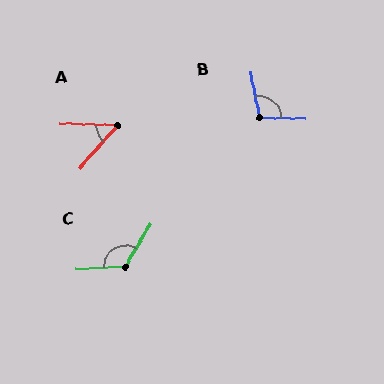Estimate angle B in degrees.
Approximately 102 degrees.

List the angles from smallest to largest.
A (51°), B (102°), C (124°).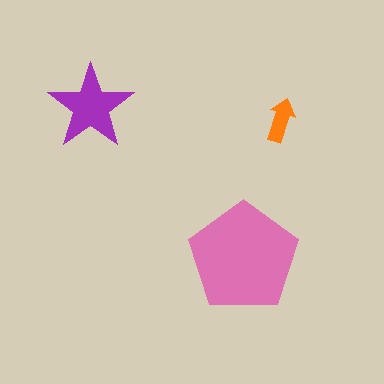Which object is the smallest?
The orange arrow.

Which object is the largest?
The pink pentagon.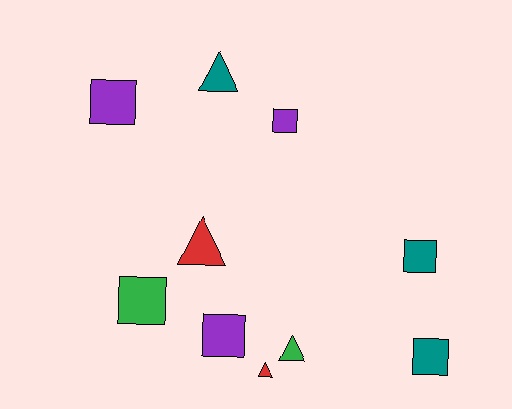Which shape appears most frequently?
Square, with 6 objects.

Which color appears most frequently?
Teal, with 3 objects.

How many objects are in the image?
There are 10 objects.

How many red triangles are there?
There are 2 red triangles.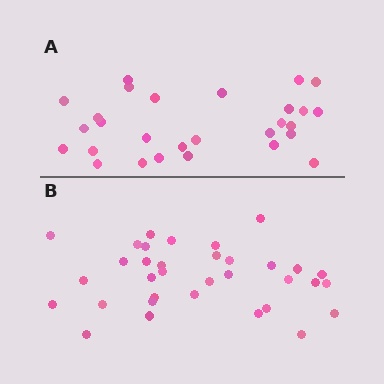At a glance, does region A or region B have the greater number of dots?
Region B (the bottom region) has more dots.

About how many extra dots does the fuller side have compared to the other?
Region B has about 6 more dots than region A.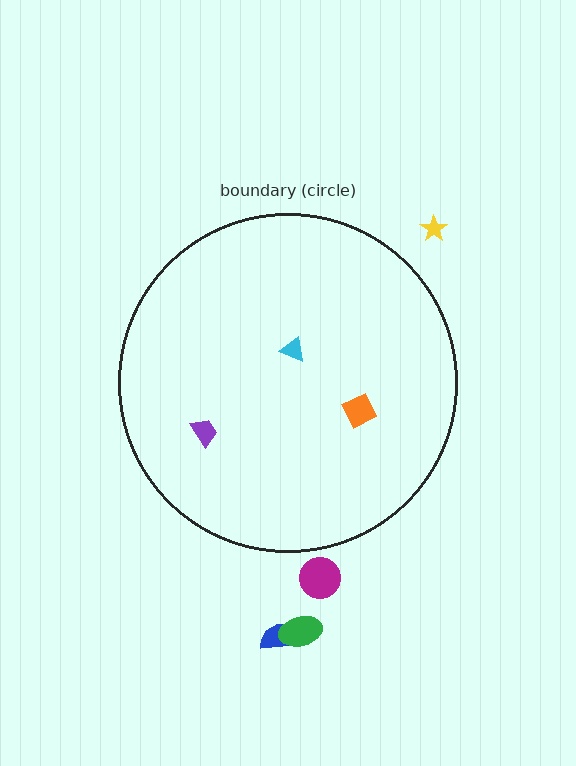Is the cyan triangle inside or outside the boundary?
Inside.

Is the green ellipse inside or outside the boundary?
Outside.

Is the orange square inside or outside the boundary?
Inside.